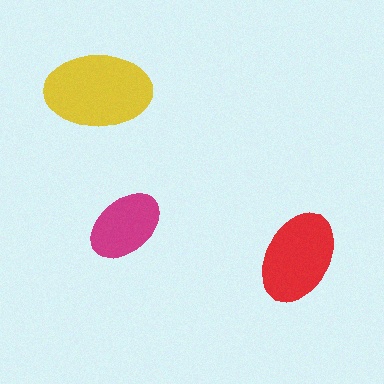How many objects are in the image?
There are 3 objects in the image.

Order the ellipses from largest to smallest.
the yellow one, the red one, the magenta one.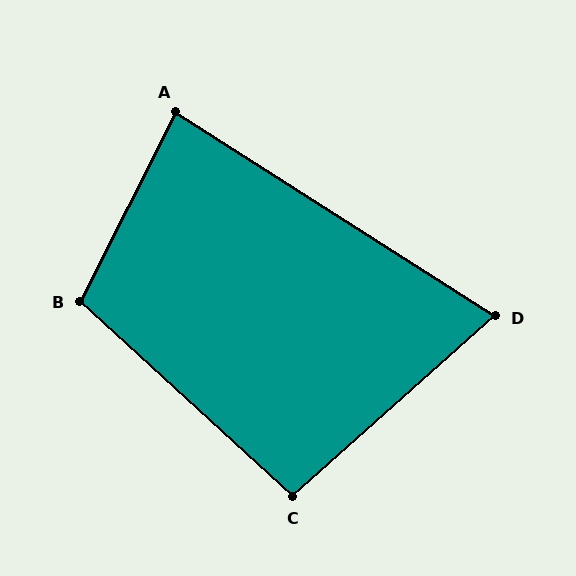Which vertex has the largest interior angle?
B, at approximately 106 degrees.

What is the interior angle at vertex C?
Approximately 96 degrees (obtuse).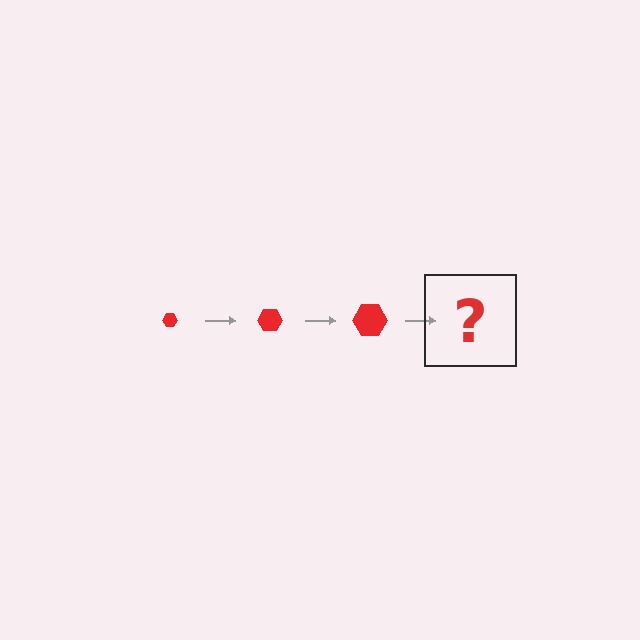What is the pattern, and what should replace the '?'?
The pattern is that the hexagon gets progressively larger each step. The '?' should be a red hexagon, larger than the previous one.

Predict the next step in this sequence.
The next step is a red hexagon, larger than the previous one.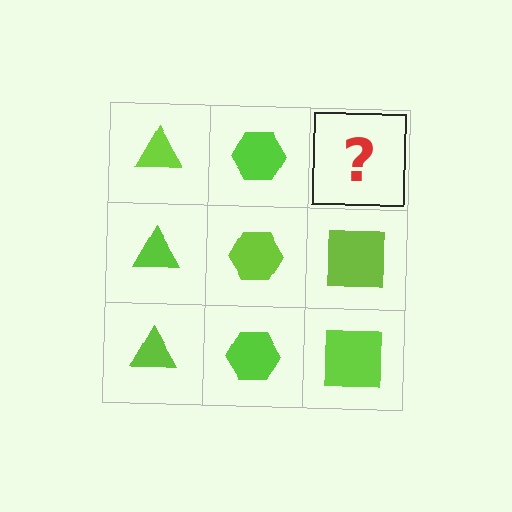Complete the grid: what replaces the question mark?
The question mark should be replaced with a lime square.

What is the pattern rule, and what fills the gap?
The rule is that each column has a consistent shape. The gap should be filled with a lime square.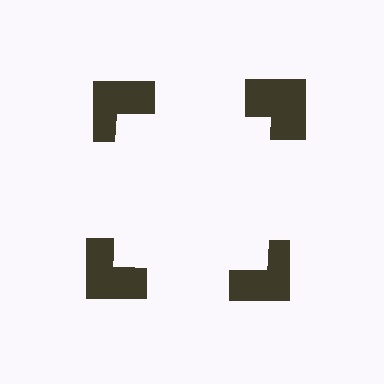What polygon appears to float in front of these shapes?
An illusory square — its edges are inferred from the aligned wedge cuts in the notched squares, not physically drawn.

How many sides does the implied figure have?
4 sides.